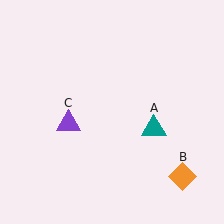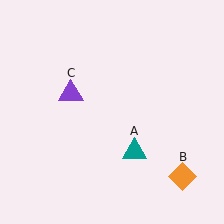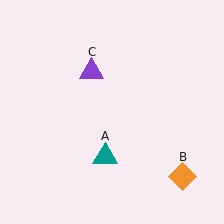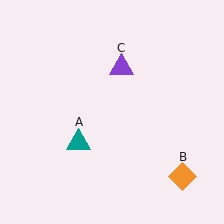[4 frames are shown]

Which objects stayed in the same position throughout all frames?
Orange diamond (object B) remained stationary.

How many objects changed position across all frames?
2 objects changed position: teal triangle (object A), purple triangle (object C).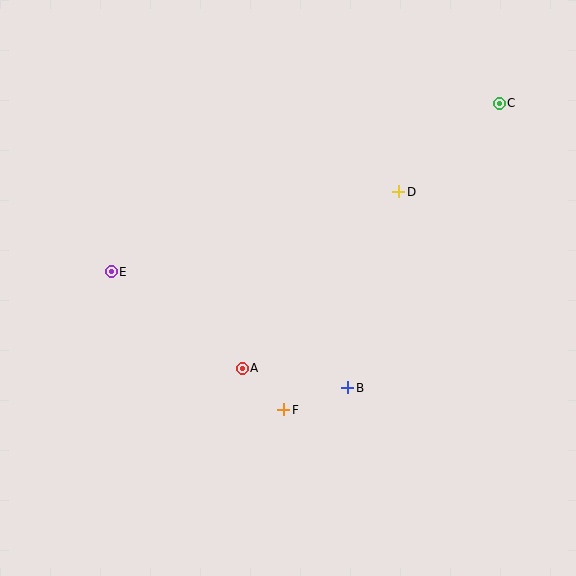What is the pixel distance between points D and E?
The distance between D and E is 299 pixels.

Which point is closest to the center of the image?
Point A at (242, 368) is closest to the center.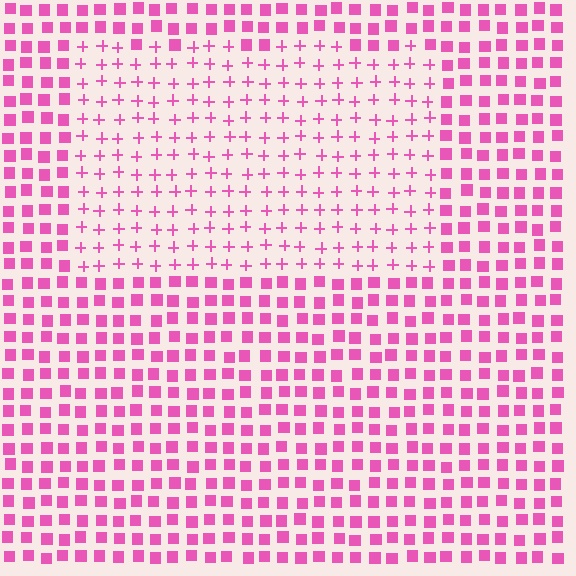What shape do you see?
I see a rectangle.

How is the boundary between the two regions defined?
The boundary is defined by a change in element shape: plus signs inside vs. squares outside. All elements share the same color and spacing.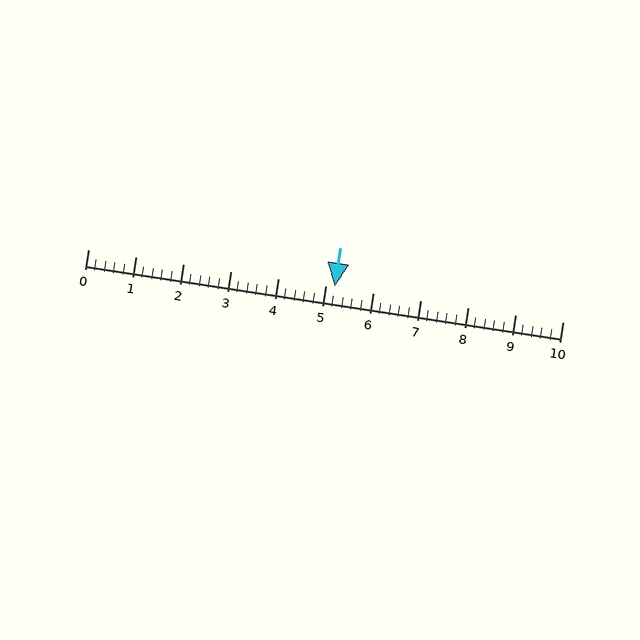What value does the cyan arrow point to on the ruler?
The cyan arrow points to approximately 5.2.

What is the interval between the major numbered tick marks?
The major tick marks are spaced 1 units apart.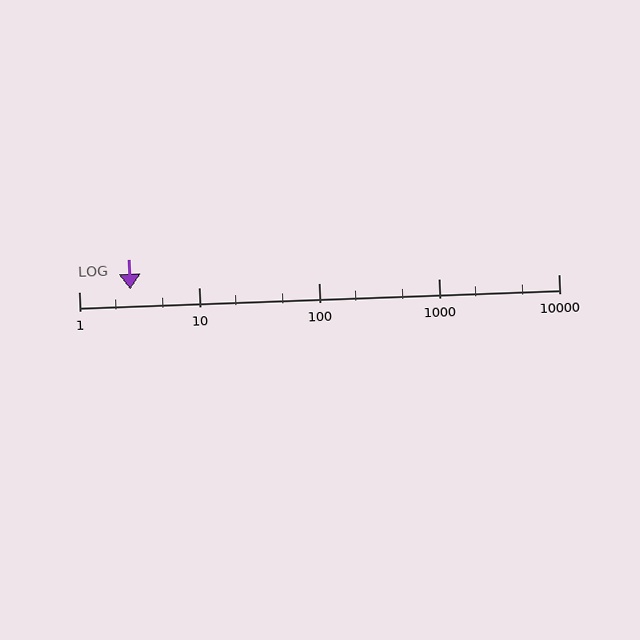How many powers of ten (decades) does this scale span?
The scale spans 4 decades, from 1 to 10000.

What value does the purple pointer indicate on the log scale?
The pointer indicates approximately 2.7.